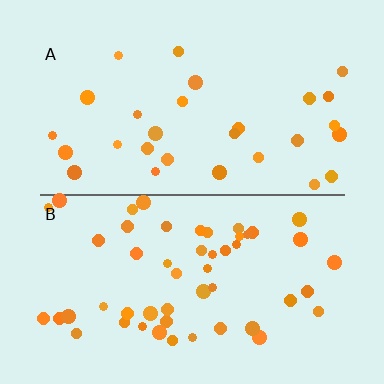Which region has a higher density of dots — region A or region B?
B (the bottom).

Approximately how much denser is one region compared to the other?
Approximately 1.8× — region B over region A.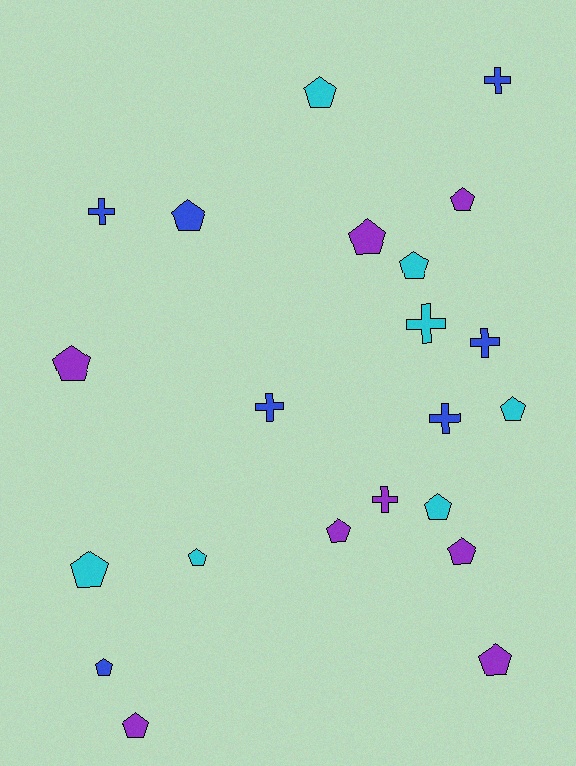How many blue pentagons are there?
There are 2 blue pentagons.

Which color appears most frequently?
Purple, with 8 objects.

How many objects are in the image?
There are 22 objects.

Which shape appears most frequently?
Pentagon, with 15 objects.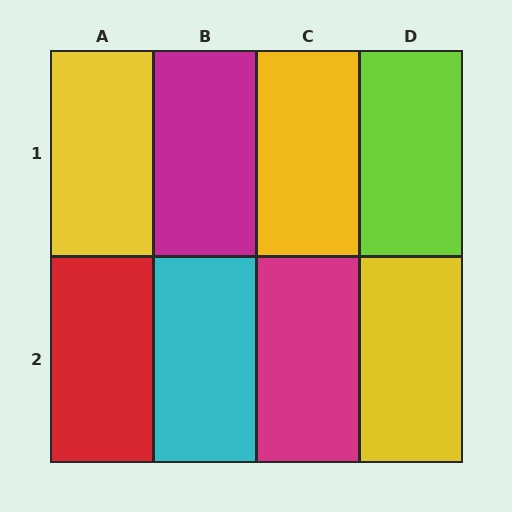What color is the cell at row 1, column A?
Yellow.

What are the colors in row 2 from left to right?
Red, cyan, magenta, yellow.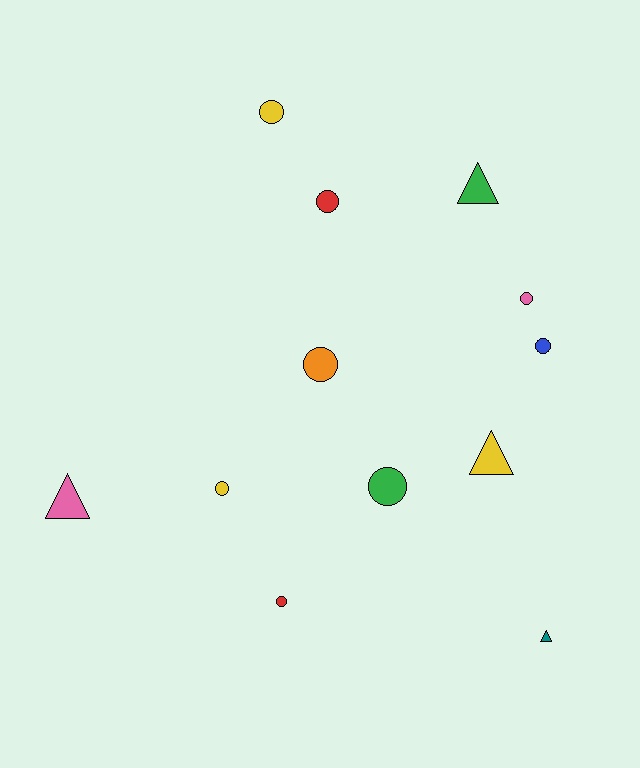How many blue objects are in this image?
There is 1 blue object.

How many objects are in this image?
There are 12 objects.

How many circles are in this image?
There are 8 circles.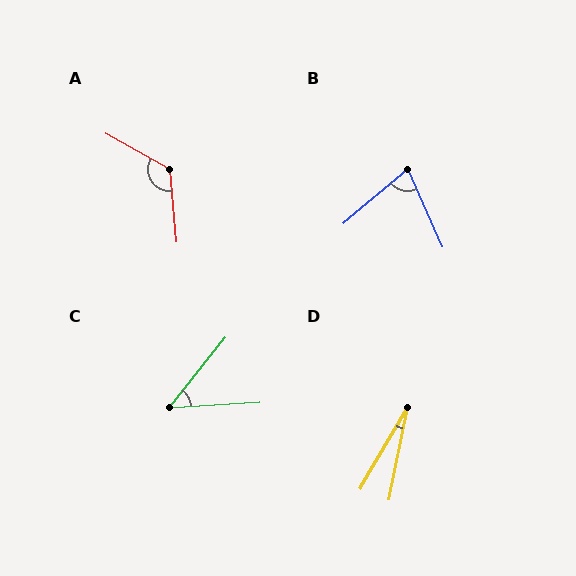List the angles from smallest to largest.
D (19°), C (48°), B (74°), A (125°).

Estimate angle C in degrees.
Approximately 48 degrees.